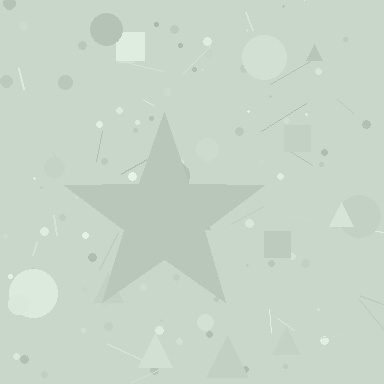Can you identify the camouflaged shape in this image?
The camouflaged shape is a star.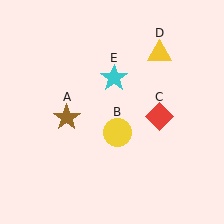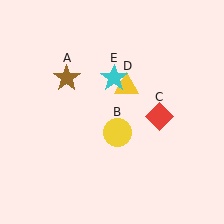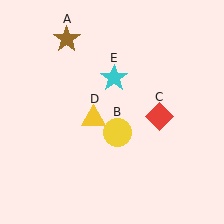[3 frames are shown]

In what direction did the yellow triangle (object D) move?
The yellow triangle (object D) moved down and to the left.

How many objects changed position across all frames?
2 objects changed position: brown star (object A), yellow triangle (object D).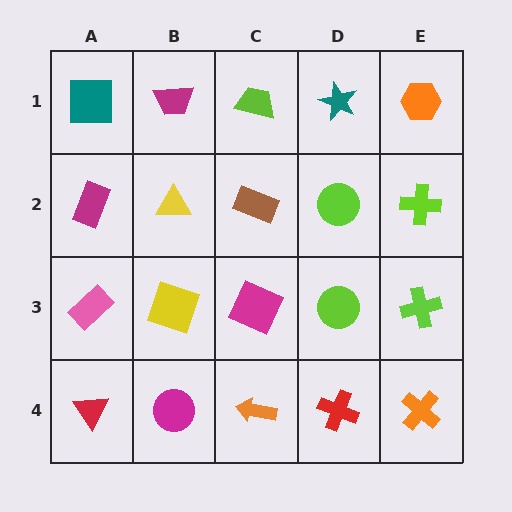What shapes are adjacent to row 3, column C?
A brown rectangle (row 2, column C), an orange arrow (row 4, column C), a yellow square (row 3, column B), a lime circle (row 3, column D).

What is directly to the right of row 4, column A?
A magenta circle.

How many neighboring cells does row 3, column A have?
3.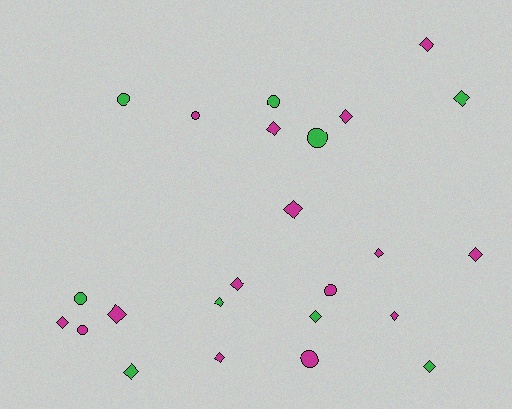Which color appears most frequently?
Magenta, with 15 objects.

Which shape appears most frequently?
Diamond, with 16 objects.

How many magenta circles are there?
There are 4 magenta circles.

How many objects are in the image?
There are 24 objects.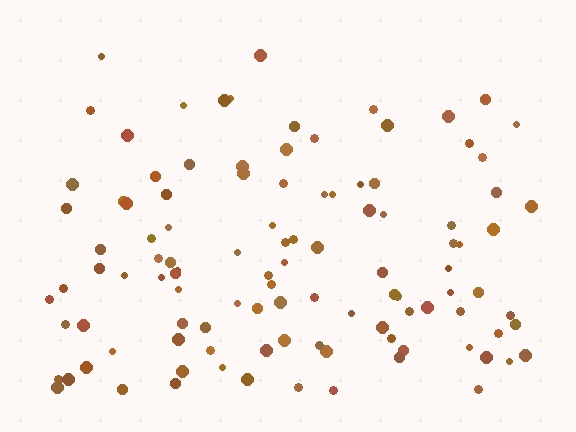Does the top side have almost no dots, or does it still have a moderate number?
Still a moderate number, just noticeably fewer than the bottom.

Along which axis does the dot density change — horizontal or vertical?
Vertical.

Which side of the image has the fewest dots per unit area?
The top.